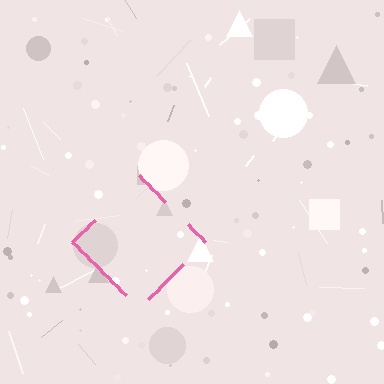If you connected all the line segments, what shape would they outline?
They would outline a diamond.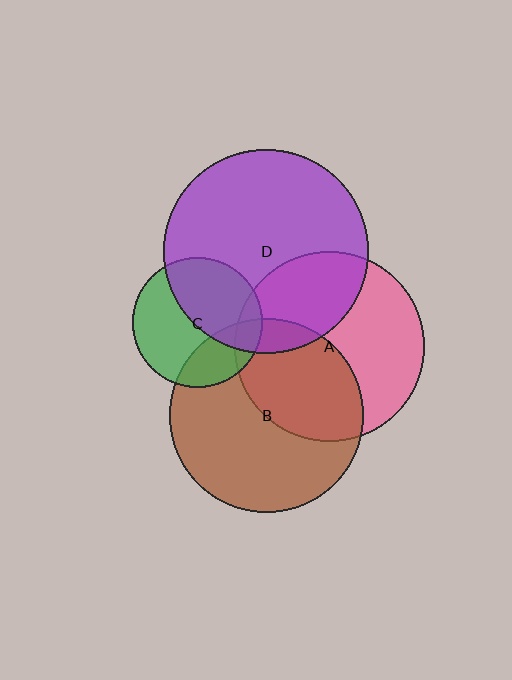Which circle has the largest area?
Circle D (purple).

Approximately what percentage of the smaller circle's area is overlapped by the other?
Approximately 10%.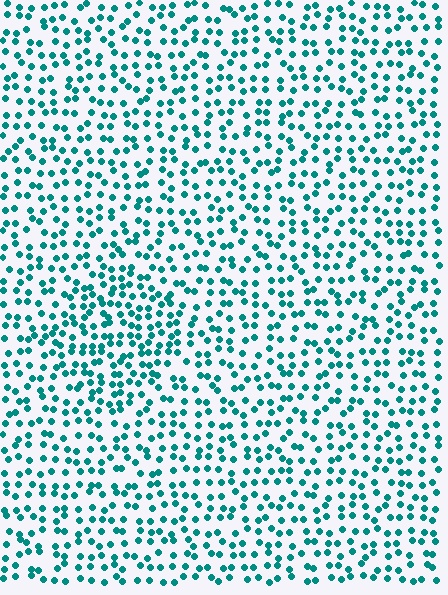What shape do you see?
I see a diamond.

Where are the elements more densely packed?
The elements are more densely packed inside the diamond boundary.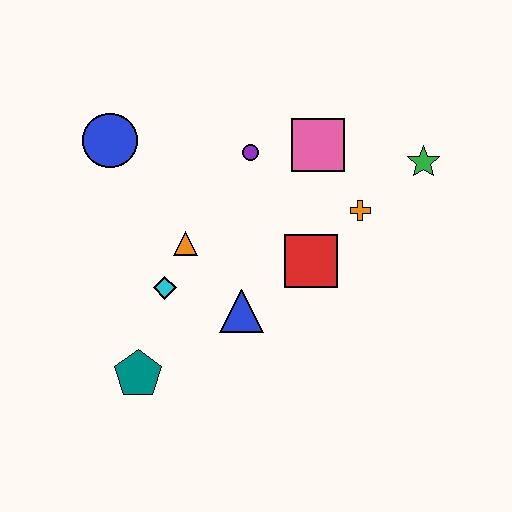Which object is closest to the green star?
The orange cross is closest to the green star.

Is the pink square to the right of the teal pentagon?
Yes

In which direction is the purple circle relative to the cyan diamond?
The purple circle is above the cyan diamond.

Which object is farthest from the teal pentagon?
The green star is farthest from the teal pentagon.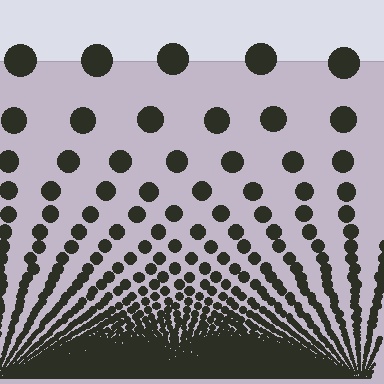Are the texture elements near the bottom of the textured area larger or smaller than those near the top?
Smaller. The gradient is inverted — elements near the bottom are smaller and denser.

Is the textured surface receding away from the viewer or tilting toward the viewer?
The surface appears to tilt toward the viewer. Texture elements get larger and sparser toward the top.